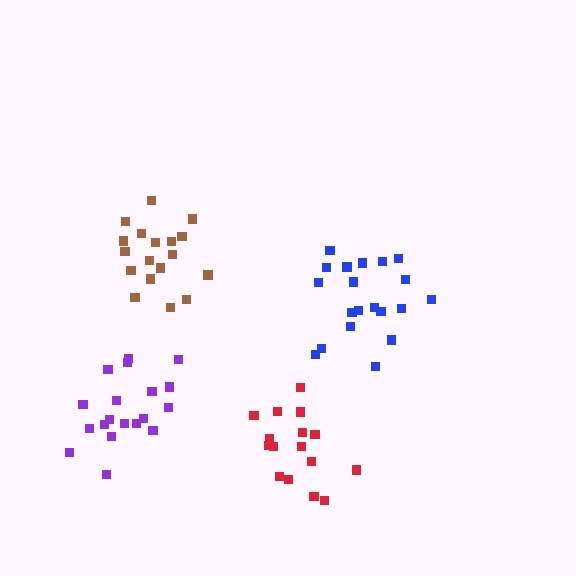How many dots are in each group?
Group 1: 19 dots, Group 2: 16 dots, Group 3: 20 dots, Group 4: 18 dots (73 total).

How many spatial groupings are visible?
There are 4 spatial groupings.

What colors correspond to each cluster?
The clusters are colored: purple, red, blue, brown.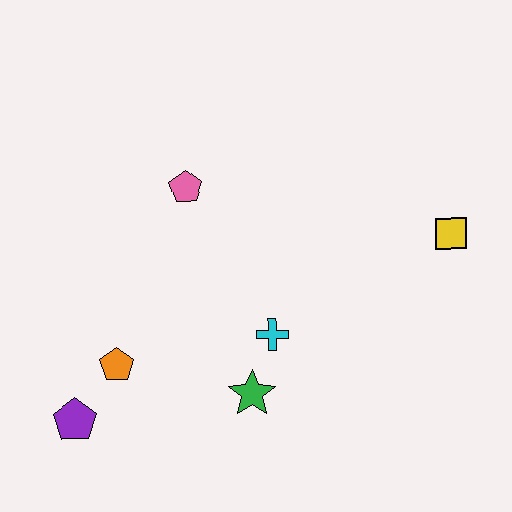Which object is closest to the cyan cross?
The green star is closest to the cyan cross.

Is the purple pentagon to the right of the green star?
No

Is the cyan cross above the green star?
Yes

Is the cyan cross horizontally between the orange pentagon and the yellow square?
Yes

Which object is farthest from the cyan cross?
The purple pentagon is farthest from the cyan cross.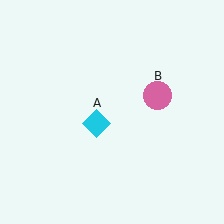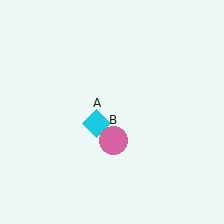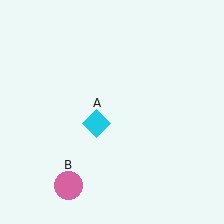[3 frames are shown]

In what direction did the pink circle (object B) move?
The pink circle (object B) moved down and to the left.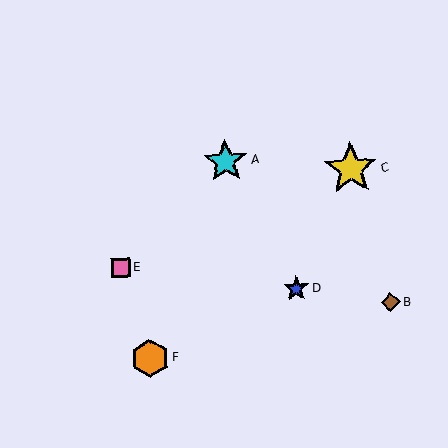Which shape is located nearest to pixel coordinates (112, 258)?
The pink square (labeled E) at (121, 268) is nearest to that location.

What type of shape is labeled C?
Shape C is a yellow star.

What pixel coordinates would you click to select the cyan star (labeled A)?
Click at (226, 161) to select the cyan star A.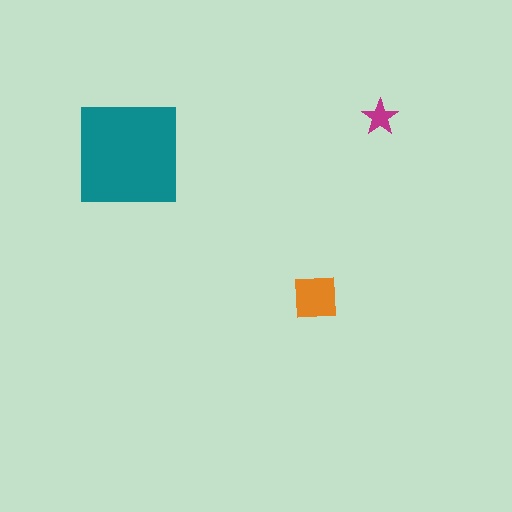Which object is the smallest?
The magenta star.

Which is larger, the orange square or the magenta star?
The orange square.